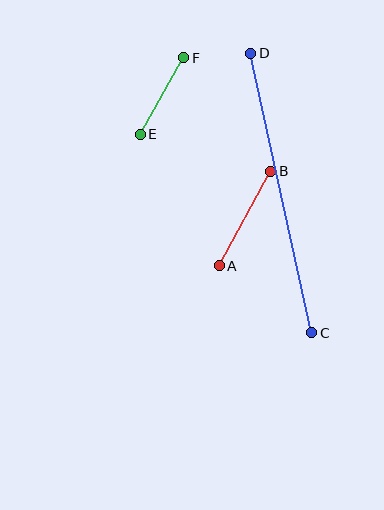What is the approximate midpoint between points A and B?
The midpoint is at approximately (245, 219) pixels.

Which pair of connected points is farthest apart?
Points C and D are farthest apart.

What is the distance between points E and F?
The distance is approximately 88 pixels.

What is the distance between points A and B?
The distance is approximately 108 pixels.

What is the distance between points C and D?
The distance is approximately 286 pixels.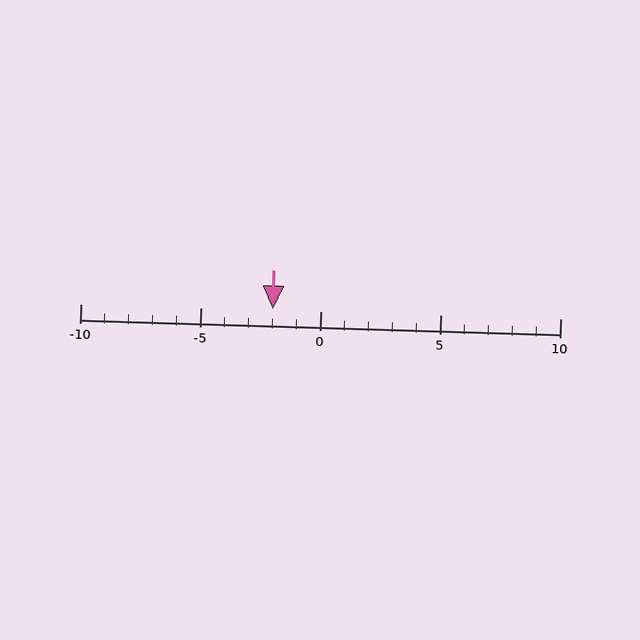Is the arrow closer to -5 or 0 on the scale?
The arrow is closer to 0.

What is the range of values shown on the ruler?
The ruler shows values from -10 to 10.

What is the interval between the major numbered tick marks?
The major tick marks are spaced 5 units apart.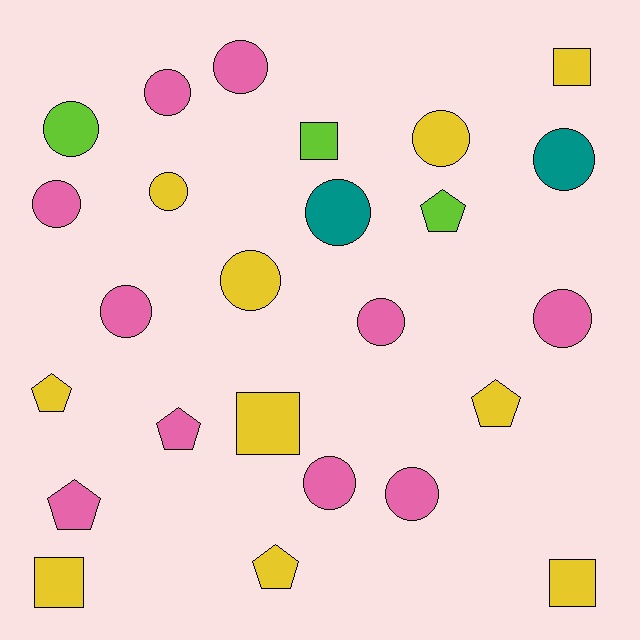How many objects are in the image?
There are 25 objects.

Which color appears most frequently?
Yellow, with 10 objects.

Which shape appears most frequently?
Circle, with 14 objects.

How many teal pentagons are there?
There are no teal pentagons.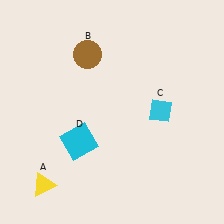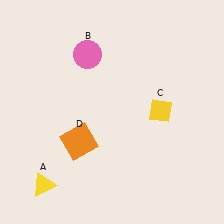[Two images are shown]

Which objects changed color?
B changed from brown to pink. C changed from cyan to yellow. D changed from cyan to orange.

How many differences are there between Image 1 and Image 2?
There are 3 differences between the two images.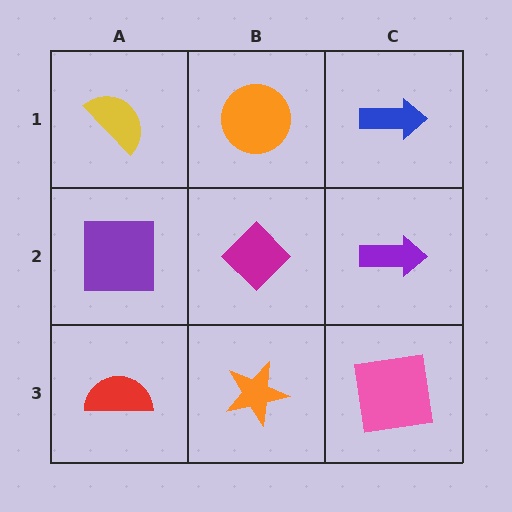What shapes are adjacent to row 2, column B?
An orange circle (row 1, column B), an orange star (row 3, column B), a purple square (row 2, column A), a purple arrow (row 2, column C).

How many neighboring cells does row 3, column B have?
3.